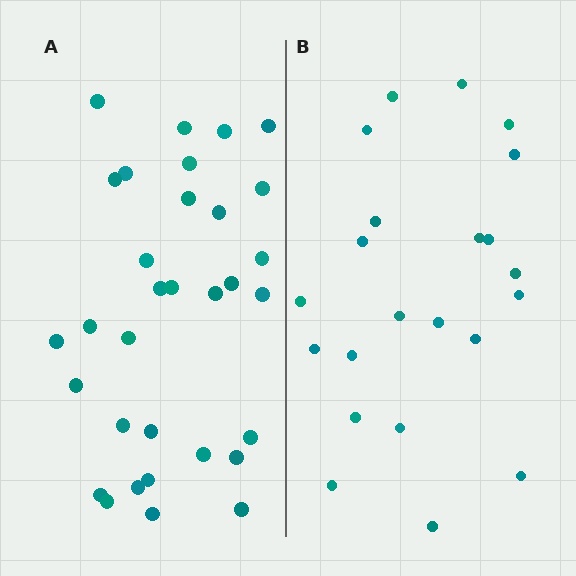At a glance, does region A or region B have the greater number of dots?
Region A (the left region) has more dots.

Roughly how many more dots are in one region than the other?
Region A has roughly 10 or so more dots than region B.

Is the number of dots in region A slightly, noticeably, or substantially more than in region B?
Region A has substantially more. The ratio is roughly 1.5 to 1.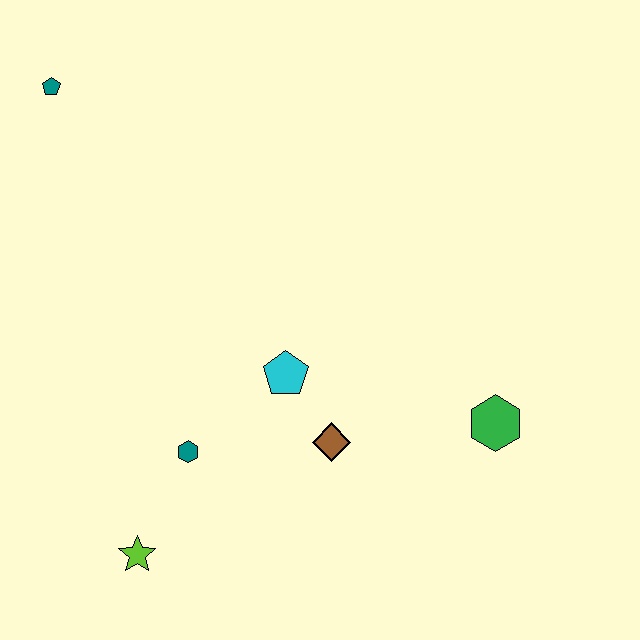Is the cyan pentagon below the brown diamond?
No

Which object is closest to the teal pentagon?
The cyan pentagon is closest to the teal pentagon.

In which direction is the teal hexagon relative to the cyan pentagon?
The teal hexagon is to the left of the cyan pentagon.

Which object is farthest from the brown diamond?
The teal pentagon is farthest from the brown diamond.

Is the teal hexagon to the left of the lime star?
No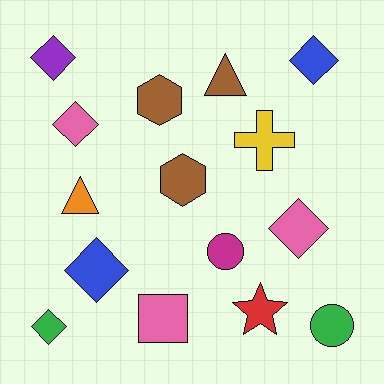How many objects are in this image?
There are 15 objects.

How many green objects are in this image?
There are 2 green objects.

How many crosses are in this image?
There is 1 cross.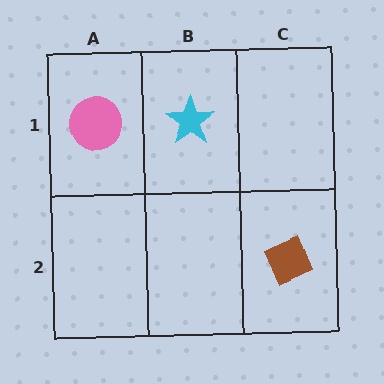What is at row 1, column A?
A pink circle.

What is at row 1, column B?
A cyan star.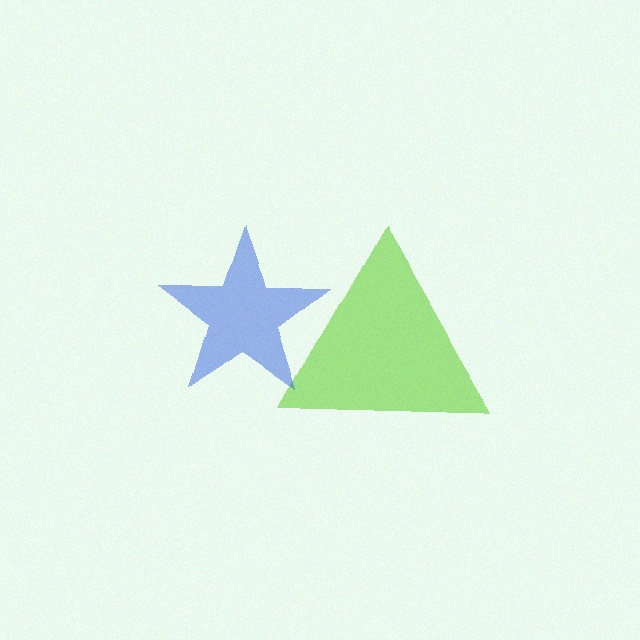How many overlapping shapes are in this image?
There are 2 overlapping shapes in the image.